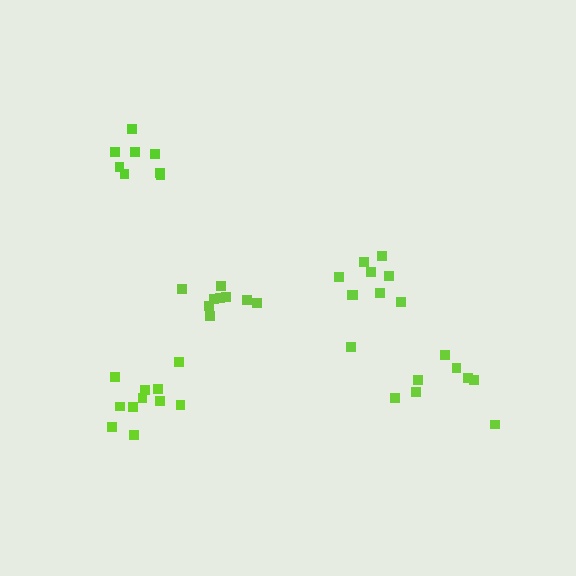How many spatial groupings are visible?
There are 5 spatial groupings.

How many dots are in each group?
Group 1: 11 dots, Group 2: 10 dots, Group 3: 9 dots, Group 4: 8 dots, Group 5: 8 dots (46 total).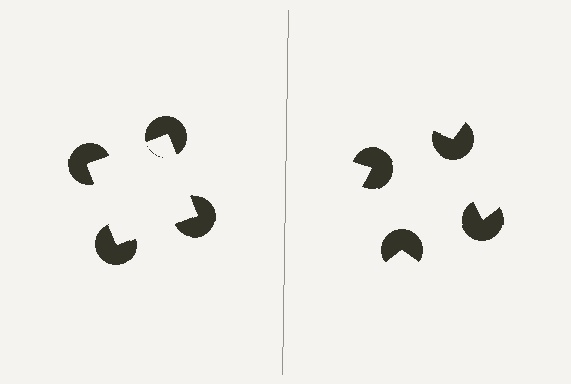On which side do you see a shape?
An illusory square appears on the left side. On the right side the wedge cuts are rotated, so no coherent shape forms.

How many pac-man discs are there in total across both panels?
8 — 4 on each side.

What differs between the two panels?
The pac-man discs are positioned identically on both sides; only the wedge orientations differ. On the left they align to a square; on the right they are misaligned.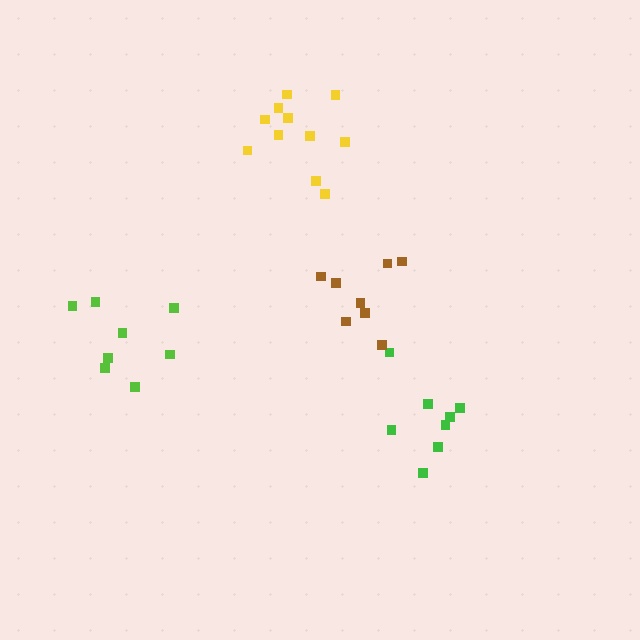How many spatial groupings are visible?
There are 4 spatial groupings.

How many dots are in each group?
Group 1: 8 dots, Group 2: 8 dots, Group 3: 11 dots, Group 4: 8 dots (35 total).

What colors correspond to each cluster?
The clusters are colored: green, lime, yellow, brown.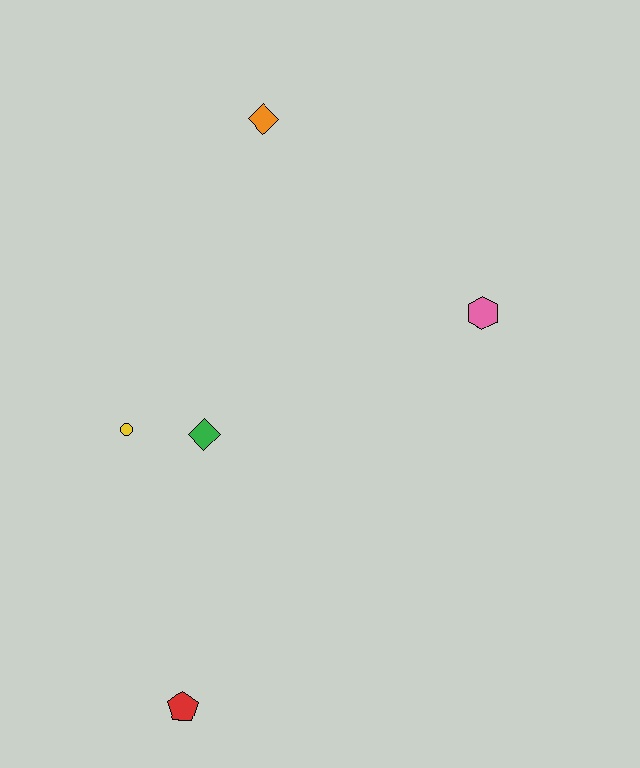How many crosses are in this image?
There are no crosses.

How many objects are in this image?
There are 5 objects.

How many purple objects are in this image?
There are no purple objects.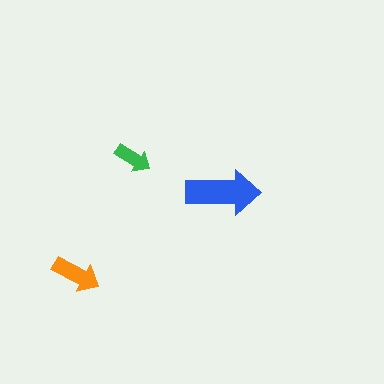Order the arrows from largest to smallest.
the blue one, the orange one, the green one.